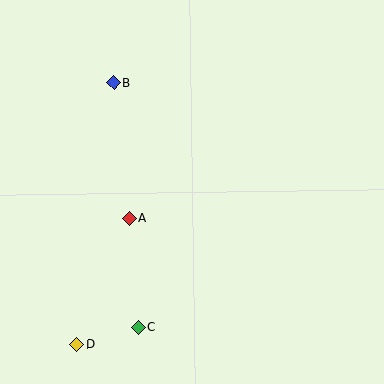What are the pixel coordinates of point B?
Point B is at (114, 83).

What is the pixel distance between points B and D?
The distance between B and D is 264 pixels.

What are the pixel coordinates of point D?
Point D is at (77, 345).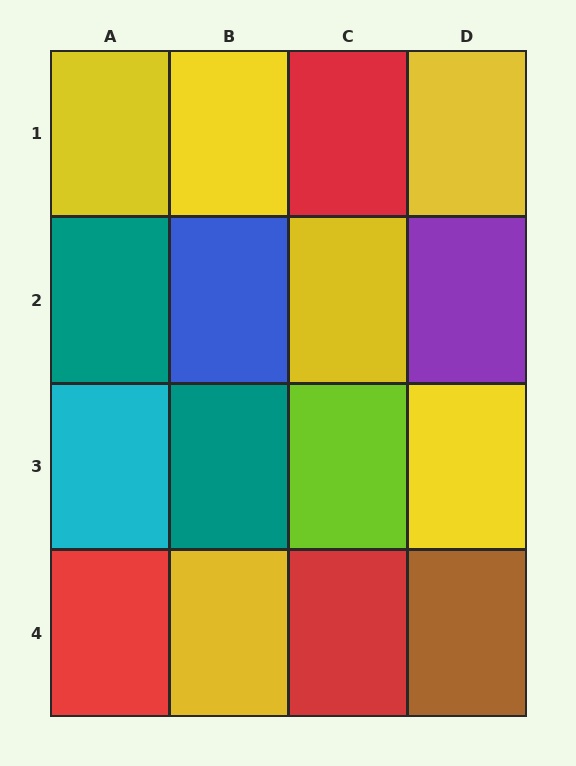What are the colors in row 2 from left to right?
Teal, blue, yellow, purple.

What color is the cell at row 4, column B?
Yellow.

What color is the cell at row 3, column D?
Yellow.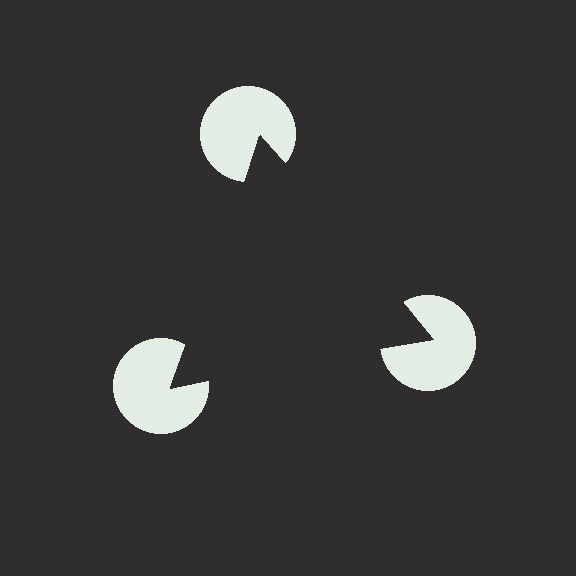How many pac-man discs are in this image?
There are 3 — one at each vertex of the illusory triangle.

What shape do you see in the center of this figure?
An illusory triangle — its edges are inferred from the aligned wedge cuts in the pac-man discs, not physically drawn.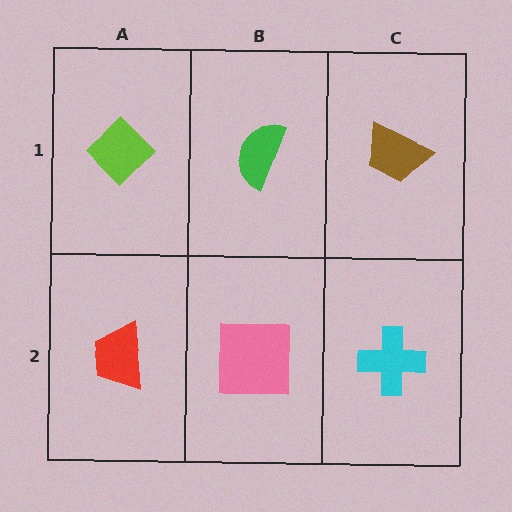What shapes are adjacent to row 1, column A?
A red trapezoid (row 2, column A), a green semicircle (row 1, column B).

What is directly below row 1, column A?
A red trapezoid.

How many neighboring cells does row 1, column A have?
2.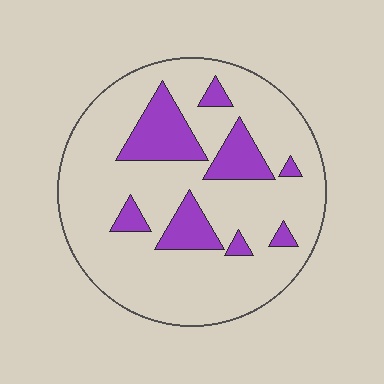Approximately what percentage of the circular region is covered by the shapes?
Approximately 20%.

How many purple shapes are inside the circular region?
8.